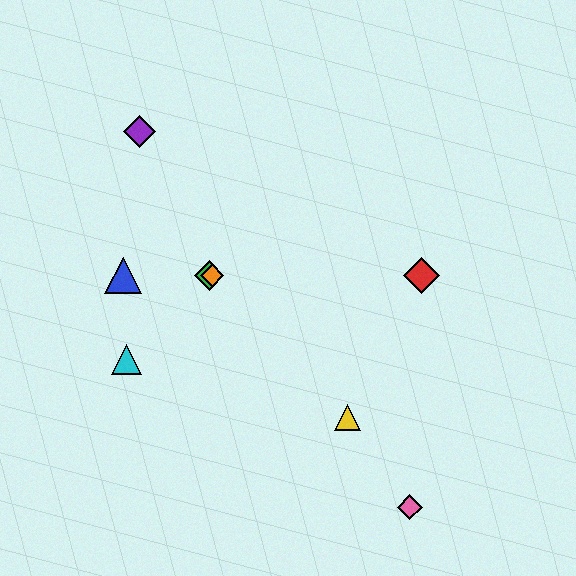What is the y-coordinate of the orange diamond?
The orange diamond is at y≈275.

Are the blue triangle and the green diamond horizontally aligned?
Yes, both are at y≈275.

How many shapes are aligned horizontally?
4 shapes (the red diamond, the blue triangle, the green diamond, the orange diamond) are aligned horizontally.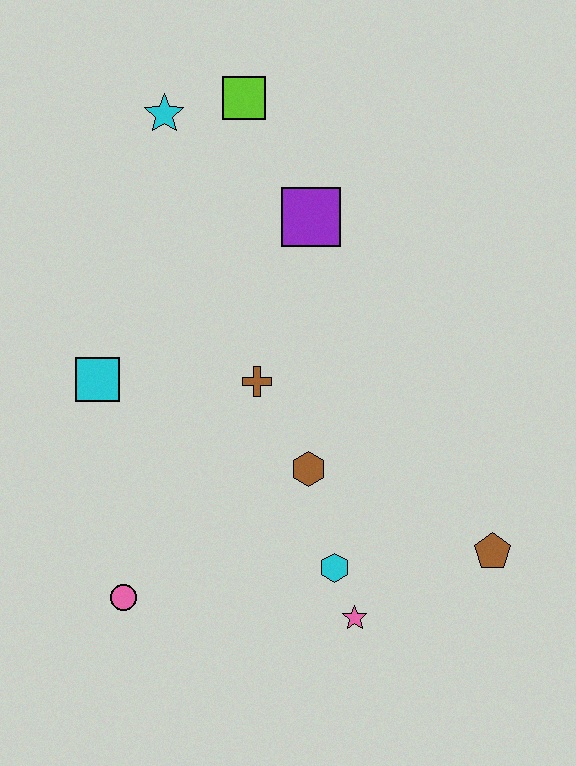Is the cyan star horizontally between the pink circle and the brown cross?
Yes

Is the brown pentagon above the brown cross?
No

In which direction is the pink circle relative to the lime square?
The pink circle is below the lime square.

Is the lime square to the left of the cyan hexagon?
Yes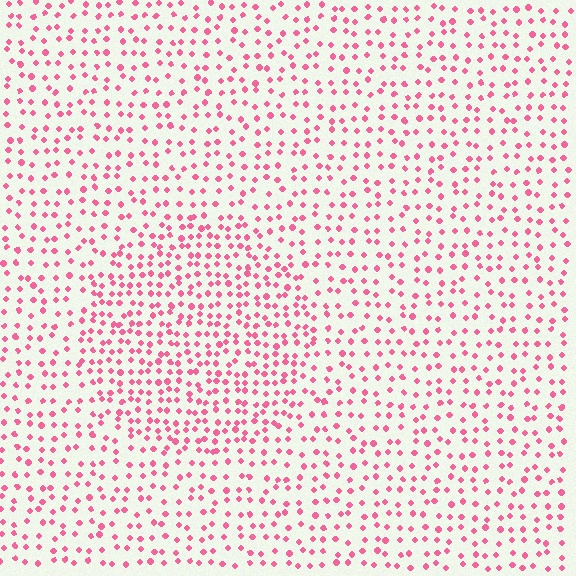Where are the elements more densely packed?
The elements are more densely packed inside the circle boundary.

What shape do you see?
I see a circle.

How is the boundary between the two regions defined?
The boundary is defined by a change in element density (approximately 1.6x ratio). All elements are the same color, size, and shape.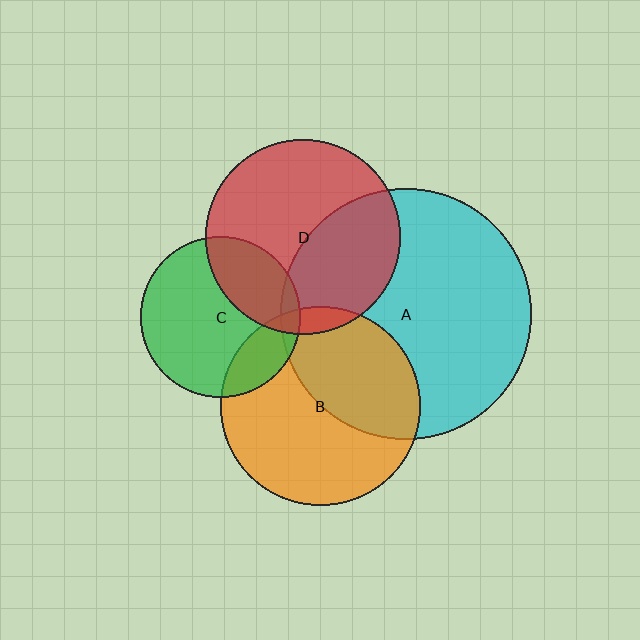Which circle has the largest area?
Circle A (cyan).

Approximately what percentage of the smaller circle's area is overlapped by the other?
Approximately 40%.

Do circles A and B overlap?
Yes.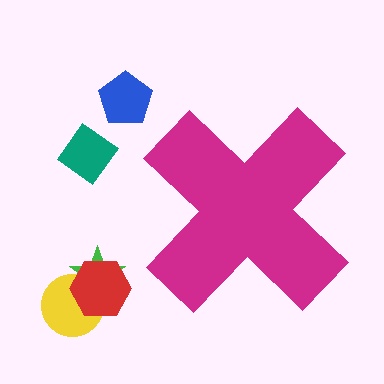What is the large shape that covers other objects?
A magenta cross.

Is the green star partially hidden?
No, the green star is fully visible.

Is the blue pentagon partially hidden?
No, the blue pentagon is fully visible.